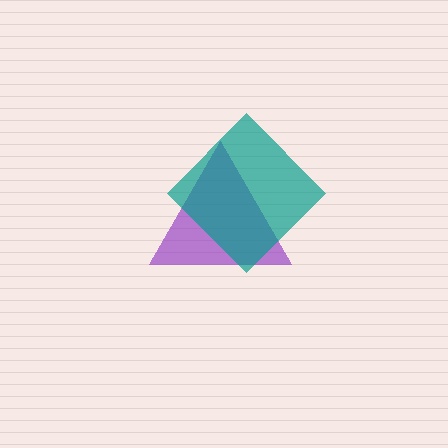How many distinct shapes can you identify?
There are 2 distinct shapes: a purple triangle, a teal diamond.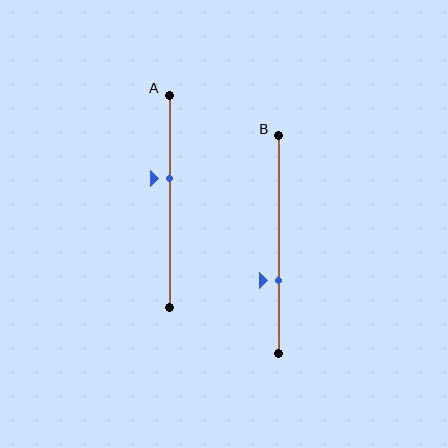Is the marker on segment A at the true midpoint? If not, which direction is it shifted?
No, the marker on segment A is shifted upward by about 11% of the segment length.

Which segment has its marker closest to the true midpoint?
Segment A has its marker closest to the true midpoint.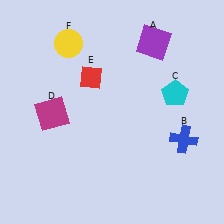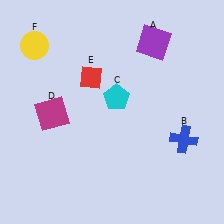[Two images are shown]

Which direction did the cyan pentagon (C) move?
The cyan pentagon (C) moved left.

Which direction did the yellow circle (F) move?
The yellow circle (F) moved left.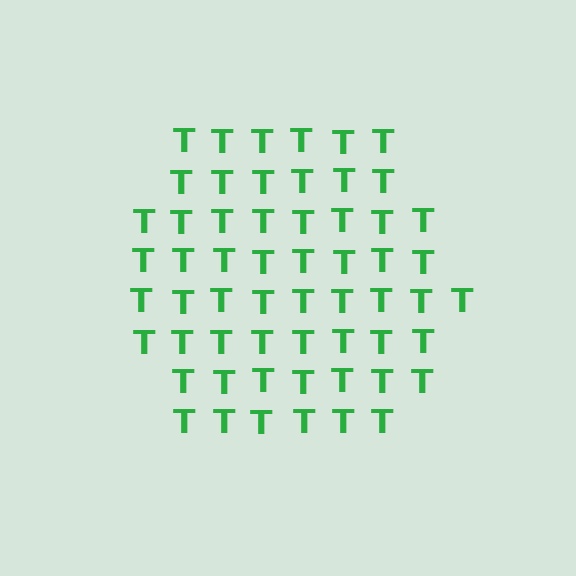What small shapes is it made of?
It is made of small letter T's.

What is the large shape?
The large shape is a hexagon.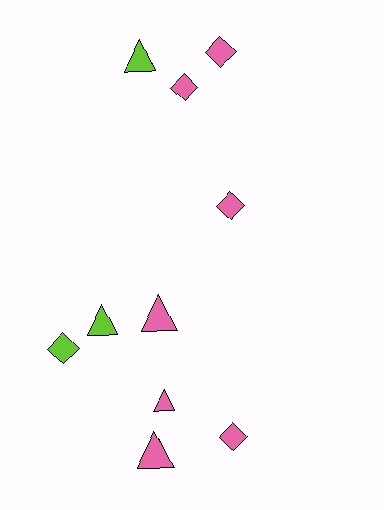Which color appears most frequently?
Pink, with 7 objects.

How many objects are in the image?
There are 10 objects.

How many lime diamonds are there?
There is 1 lime diamond.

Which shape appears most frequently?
Triangle, with 5 objects.